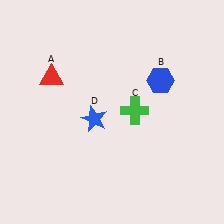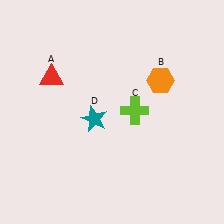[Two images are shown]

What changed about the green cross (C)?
In Image 1, C is green. In Image 2, it changed to lime.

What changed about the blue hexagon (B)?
In Image 1, B is blue. In Image 2, it changed to orange.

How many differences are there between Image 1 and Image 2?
There are 3 differences between the two images.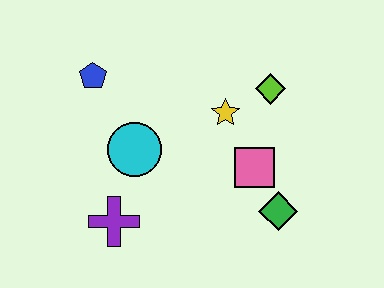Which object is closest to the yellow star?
The lime diamond is closest to the yellow star.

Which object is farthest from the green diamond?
The blue pentagon is farthest from the green diamond.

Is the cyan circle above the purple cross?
Yes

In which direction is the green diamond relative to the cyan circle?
The green diamond is to the right of the cyan circle.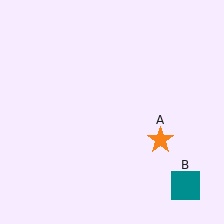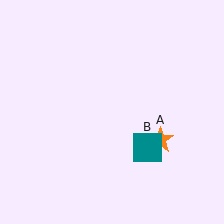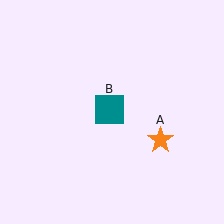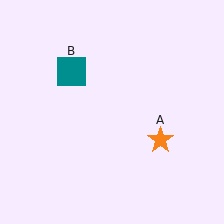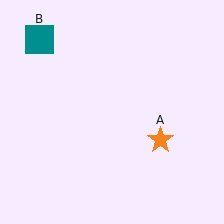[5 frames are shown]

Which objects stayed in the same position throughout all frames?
Orange star (object A) remained stationary.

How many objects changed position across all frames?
1 object changed position: teal square (object B).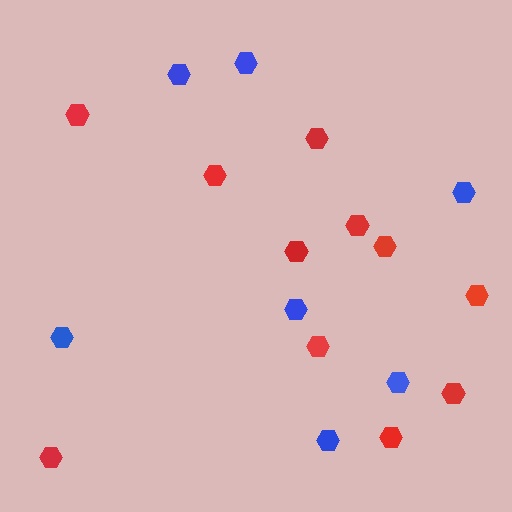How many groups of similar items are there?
There are 2 groups: one group of blue hexagons (7) and one group of red hexagons (11).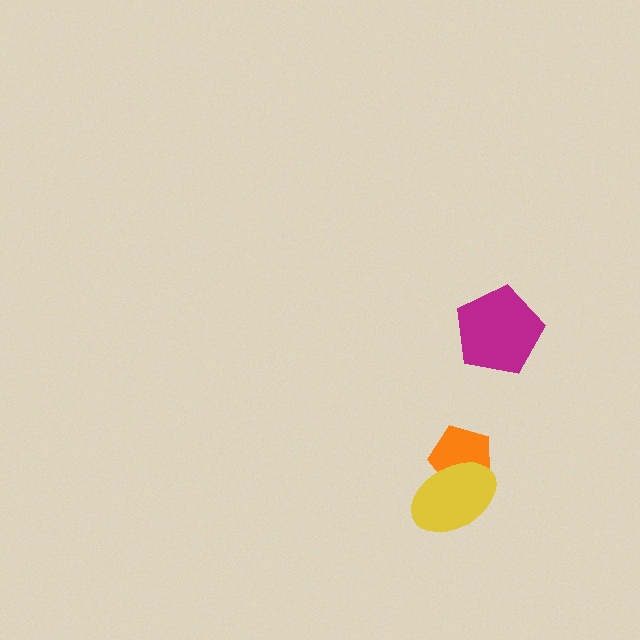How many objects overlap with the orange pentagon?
1 object overlaps with the orange pentagon.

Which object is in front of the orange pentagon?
The yellow ellipse is in front of the orange pentagon.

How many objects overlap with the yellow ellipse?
1 object overlaps with the yellow ellipse.